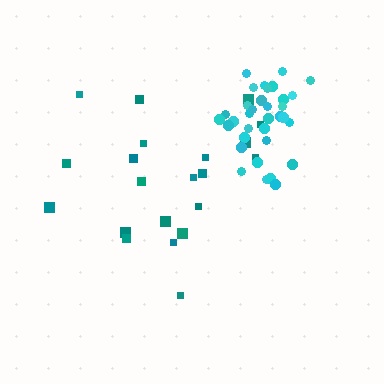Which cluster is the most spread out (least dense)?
Teal.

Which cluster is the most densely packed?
Cyan.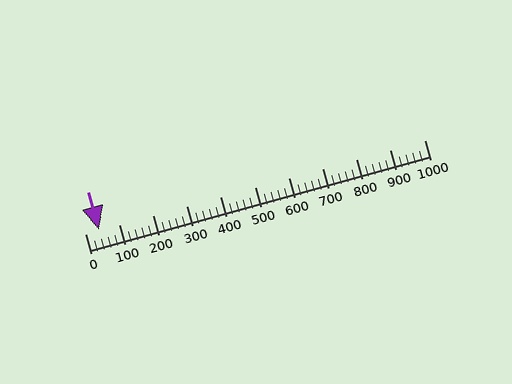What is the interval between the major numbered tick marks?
The major tick marks are spaced 100 units apart.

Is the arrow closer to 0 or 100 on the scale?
The arrow is closer to 0.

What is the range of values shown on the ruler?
The ruler shows values from 0 to 1000.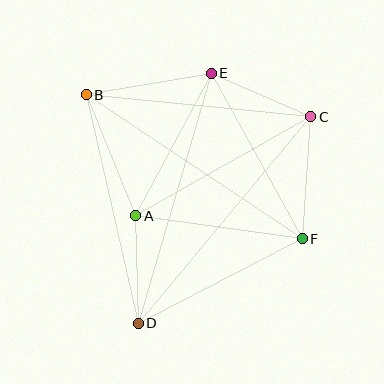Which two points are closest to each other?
Points A and D are closest to each other.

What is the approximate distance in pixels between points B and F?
The distance between B and F is approximately 260 pixels.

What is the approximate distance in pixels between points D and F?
The distance between D and F is approximately 184 pixels.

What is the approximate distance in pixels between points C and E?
The distance between C and E is approximately 109 pixels.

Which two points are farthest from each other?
Points C and D are farthest from each other.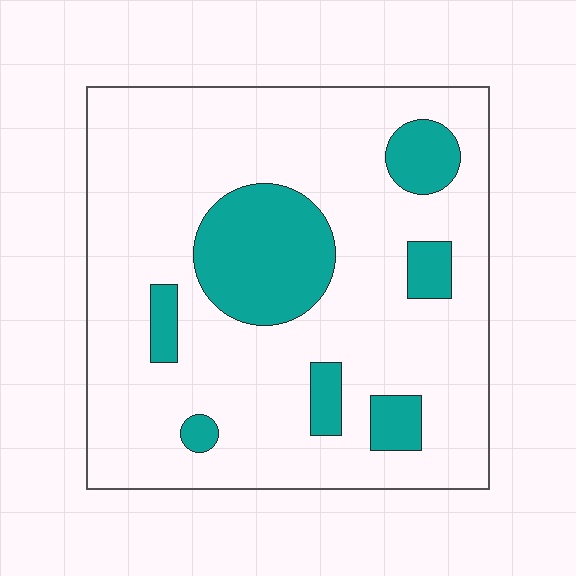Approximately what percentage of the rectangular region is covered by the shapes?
Approximately 20%.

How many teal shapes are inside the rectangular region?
7.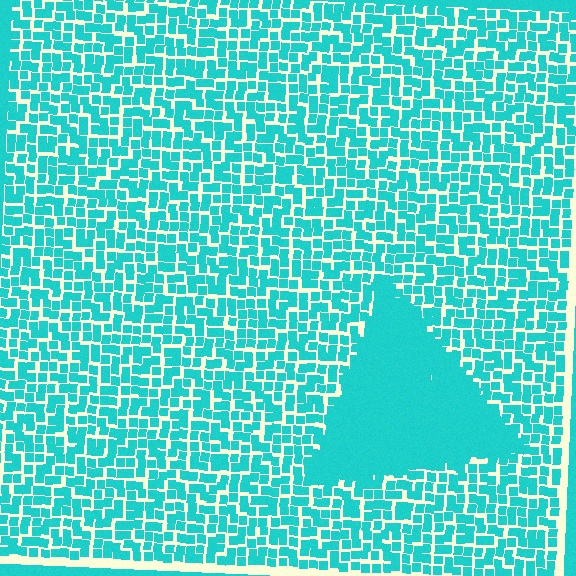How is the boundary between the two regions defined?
The boundary is defined by a change in element density (approximately 2.3x ratio). All elements are the same color, size, and shape.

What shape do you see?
I see a triangle.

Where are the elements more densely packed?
The elements are more densely packed inside the triangle boundary.